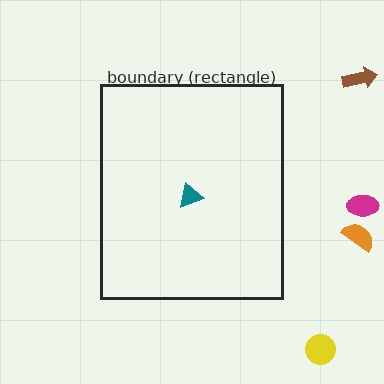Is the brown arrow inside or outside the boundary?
Outside.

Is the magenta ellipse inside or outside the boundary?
Outside.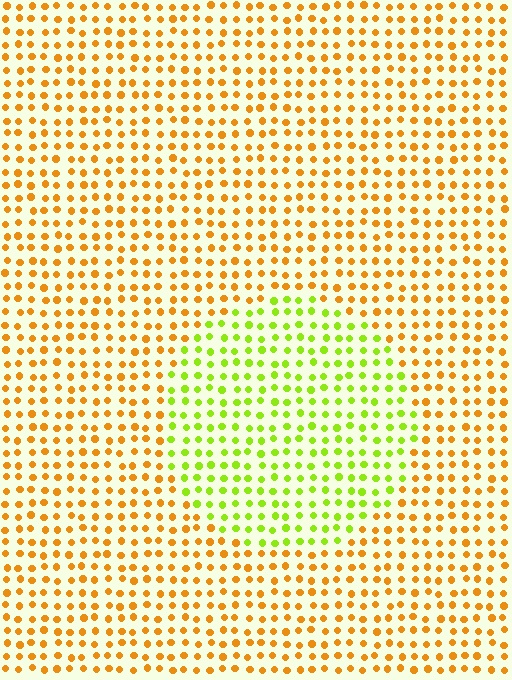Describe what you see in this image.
The image is filled with small orange elements in a uniform arrangement. A circle-shaped region is visible where the elements are tinted to a slightly different hue, forming a subtle color boundary.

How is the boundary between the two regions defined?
The boundary is defined purely by a slight shift in hue (about 52 degrees). Spacing, size, and orientation are identical on both sides.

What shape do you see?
I see a circle.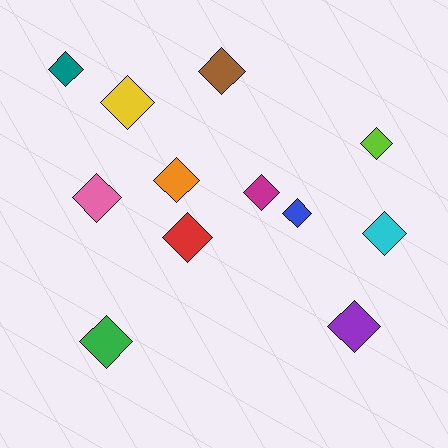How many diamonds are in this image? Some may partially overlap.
There are 12 diamonds.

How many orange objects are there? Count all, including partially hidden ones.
There is 1 orange object.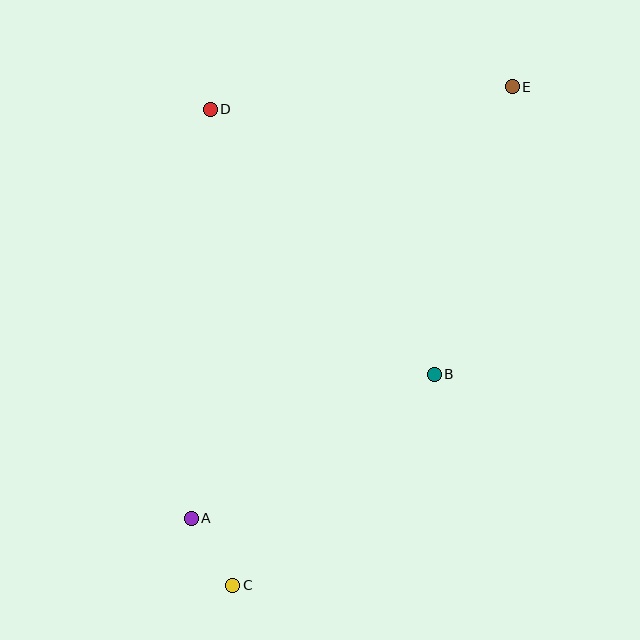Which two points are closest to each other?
Points A and C are closest to each other.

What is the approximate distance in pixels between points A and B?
The distance between A and B is approximately 283 pixels.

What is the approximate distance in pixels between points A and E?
The distance between A and E is approximately 538 pixels.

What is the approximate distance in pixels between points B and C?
The distance between B and C is approximately 292 pixels.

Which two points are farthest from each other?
Points C and E are farthest from each other.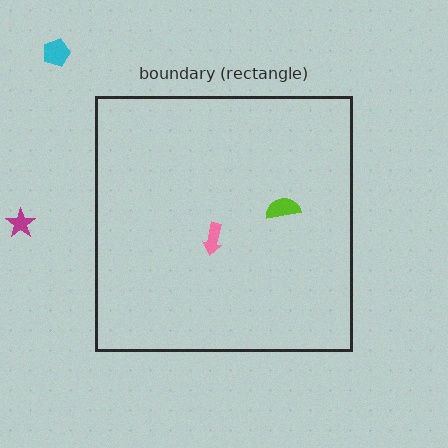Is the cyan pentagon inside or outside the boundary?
Outside.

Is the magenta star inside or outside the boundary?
Outside.